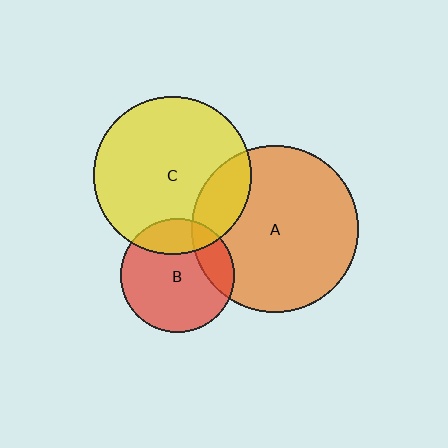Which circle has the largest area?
Circle A (orange).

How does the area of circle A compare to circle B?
Approximately 2.1 times.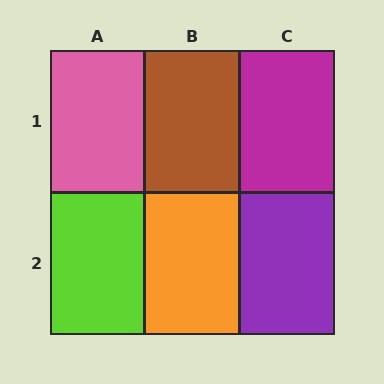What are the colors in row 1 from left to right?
Pink, brown, magenta.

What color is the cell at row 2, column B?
Orange.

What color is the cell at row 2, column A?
Lime.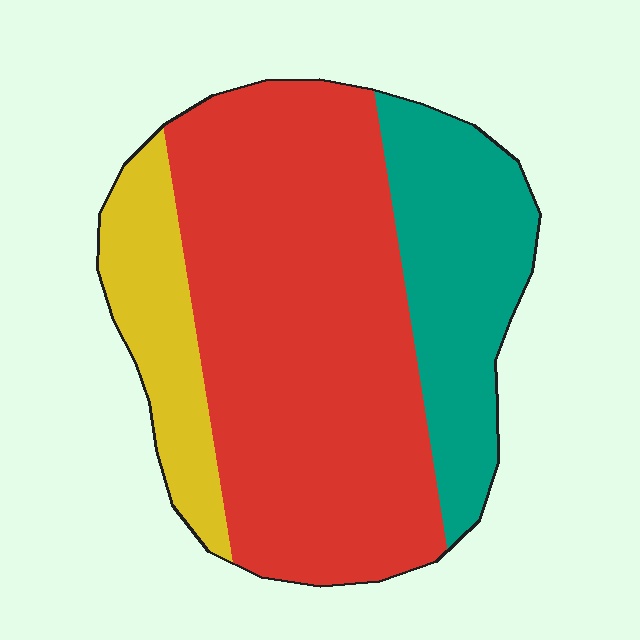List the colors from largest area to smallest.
From largest to smallest: red, teal, yellow.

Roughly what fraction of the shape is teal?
Teal covers around 25% of the shape.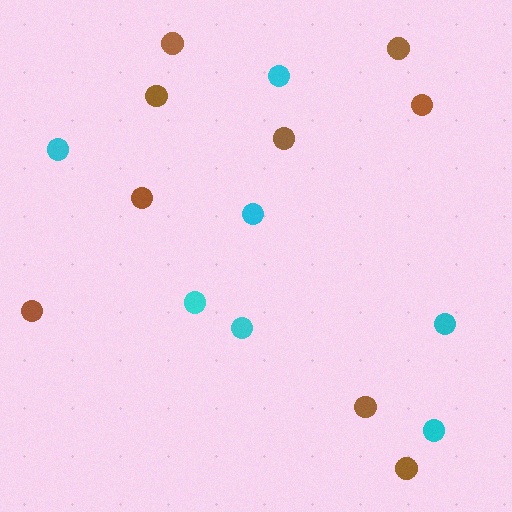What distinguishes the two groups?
There are 2 groups: one group of cyan circles (7) and one group of brown circles (9).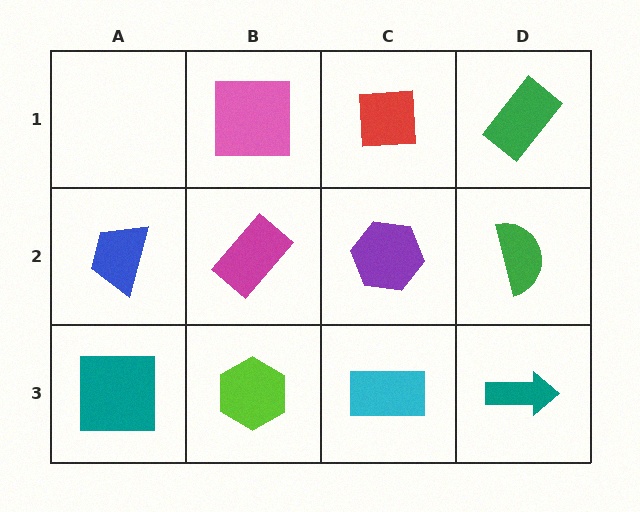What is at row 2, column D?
A green semicircle.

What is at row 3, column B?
A lime hexagon.